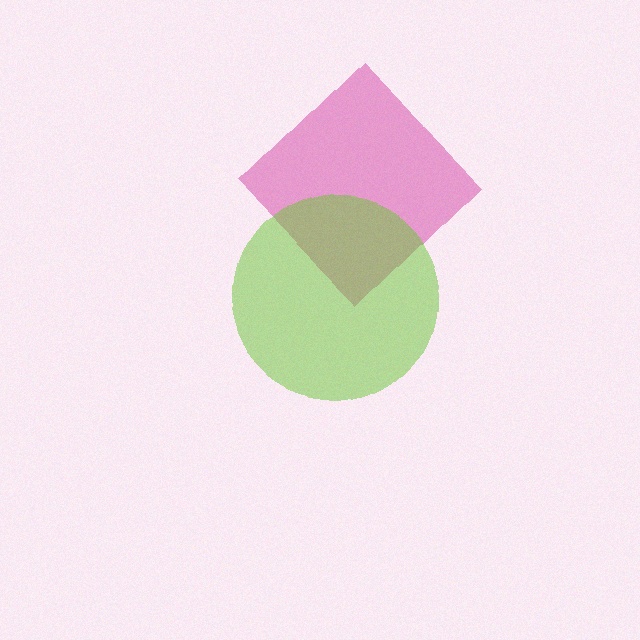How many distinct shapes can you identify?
There are 2 distinct shapes: a magenta diamond, a lime circle.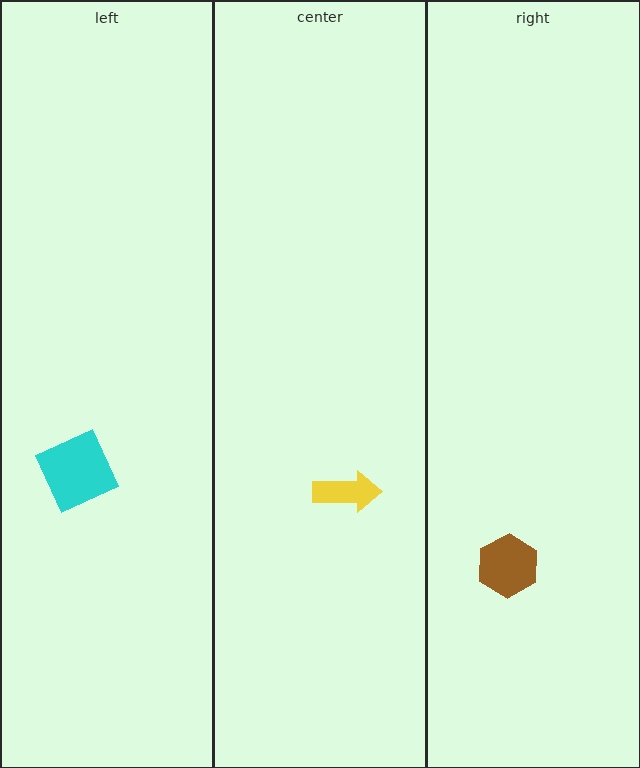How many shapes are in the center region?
1.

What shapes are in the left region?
The cyan square.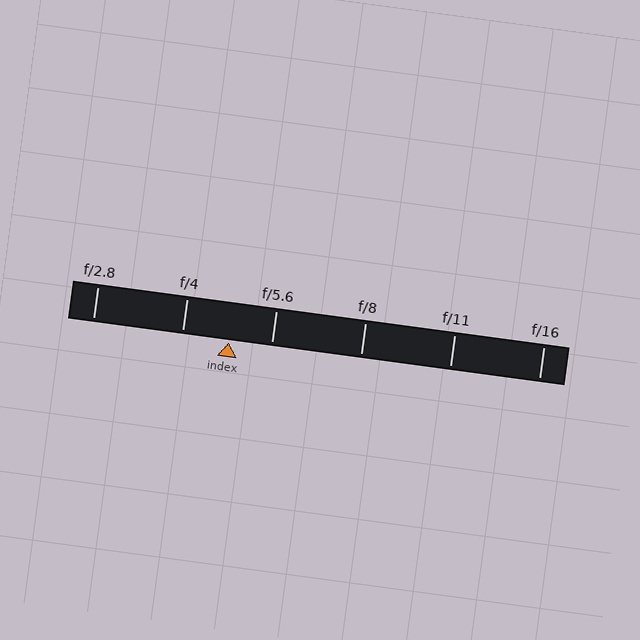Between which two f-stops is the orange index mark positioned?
The index mark is between f/4 and f/5.6.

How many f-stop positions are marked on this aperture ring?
There are 6 f-stop positions marked.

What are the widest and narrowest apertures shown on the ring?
The widest aperture shown is f/2.8 and the narrowest is f/16.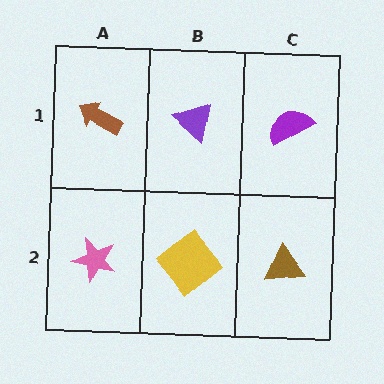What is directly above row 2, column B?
A purple triangle.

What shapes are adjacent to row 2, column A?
A brown arrow (row 1, column A), a yellow diamond (row 2, column B).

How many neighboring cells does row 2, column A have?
2.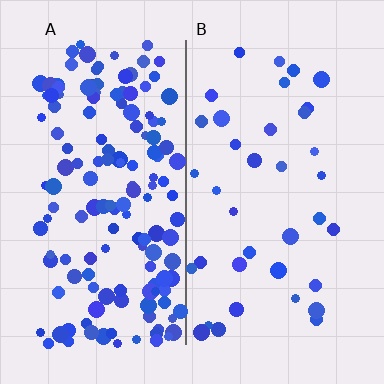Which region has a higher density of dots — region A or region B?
A (the left).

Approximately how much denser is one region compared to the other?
Approximately 4.0× — region A over region B.